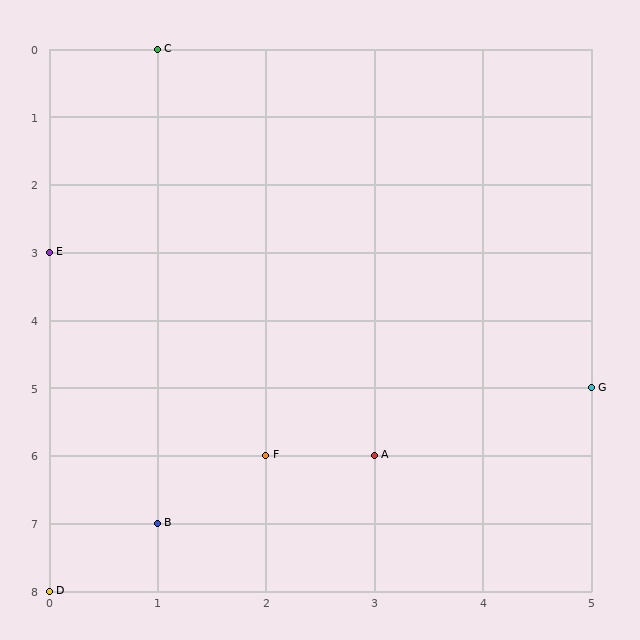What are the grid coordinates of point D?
Point D is at grid coordinates (0, 8).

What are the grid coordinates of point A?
Point A is at grid coordinates (3, 6).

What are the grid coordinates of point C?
Point C is at grid coordinates (1, 0).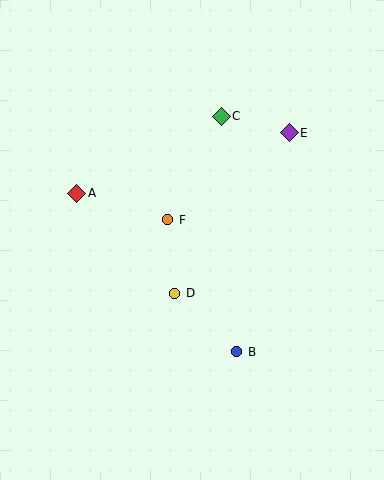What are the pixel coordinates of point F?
Point F is at (168, 220).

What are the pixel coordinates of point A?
Point A is at (77, 193).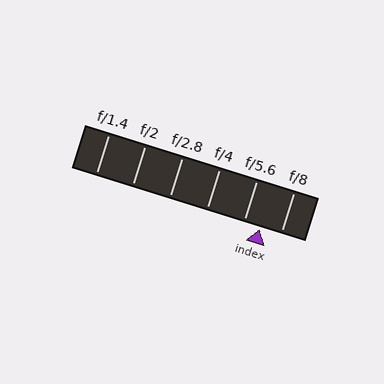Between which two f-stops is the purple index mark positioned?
The index mark is between f/5.6 and f/8.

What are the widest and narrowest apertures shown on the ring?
The widest aperture shown is f/1.4 and the narrowest is f/8.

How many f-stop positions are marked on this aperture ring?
There are 6 f-stop positions marked.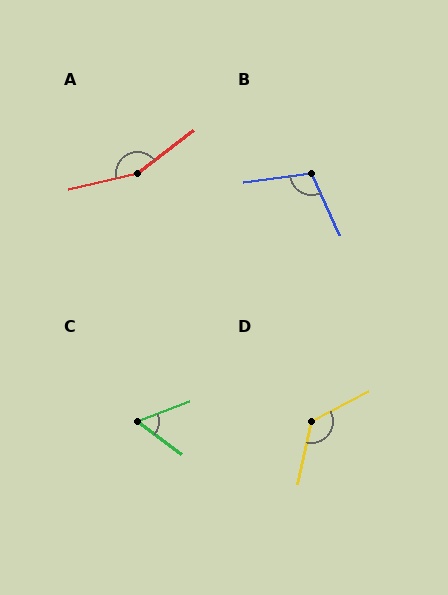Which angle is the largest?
A, at approximately 156 degrees.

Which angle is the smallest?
C, at approximately 58 degrees.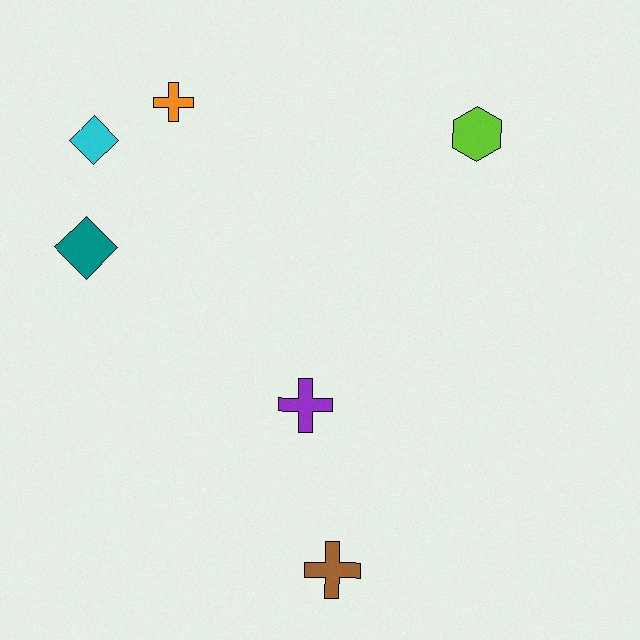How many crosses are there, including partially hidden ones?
There are 3 crosses.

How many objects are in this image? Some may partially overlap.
There are 6 objects.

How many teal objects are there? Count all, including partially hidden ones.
There is 1 teal object.